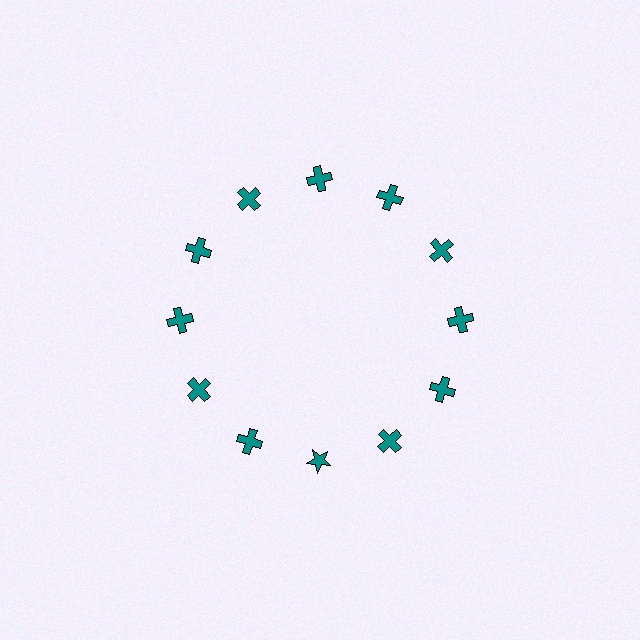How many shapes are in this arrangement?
There are 12 shapes arranged in a ring pattern.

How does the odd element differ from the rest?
It has a different shape: star instead of cross.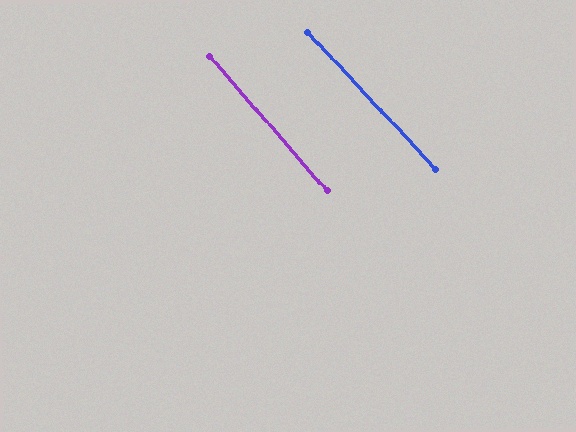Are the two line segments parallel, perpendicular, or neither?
Parallel — their directions differ by only 1.9°.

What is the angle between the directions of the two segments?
Approximately 2 degrees.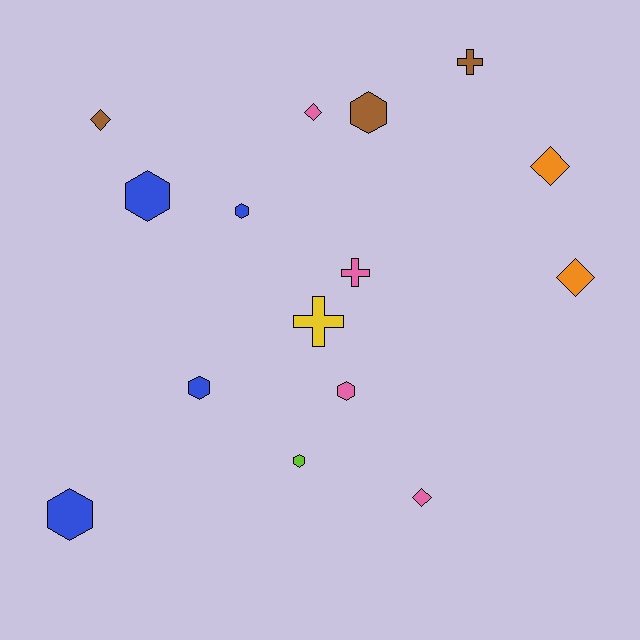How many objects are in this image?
There are 15 objects.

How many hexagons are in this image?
There are 7 hexagons.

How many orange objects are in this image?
There are 2 orange objects.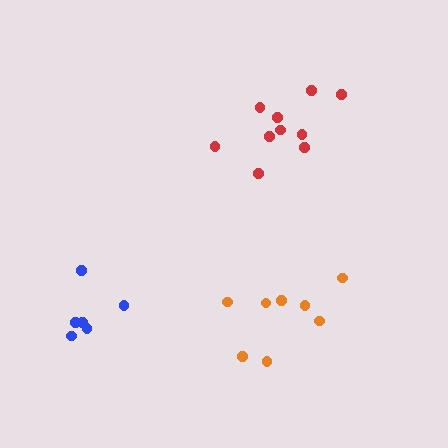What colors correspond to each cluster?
The clusters are colored: red, blue, orange.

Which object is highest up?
The red cluster is topmost.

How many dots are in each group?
Group 1: 10 dots, Group 2: 7 dots, Group 3: 8 dots (25 total).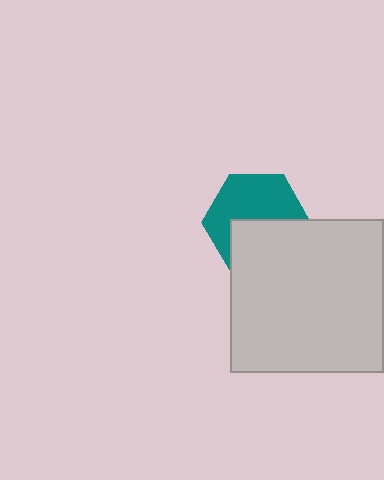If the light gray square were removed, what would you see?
You would see the complete teal hexagon.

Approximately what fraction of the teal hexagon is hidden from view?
Roughly 44% of the teal hexagon is hidden behind the light gray square.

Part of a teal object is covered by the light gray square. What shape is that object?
It is a hexagon.